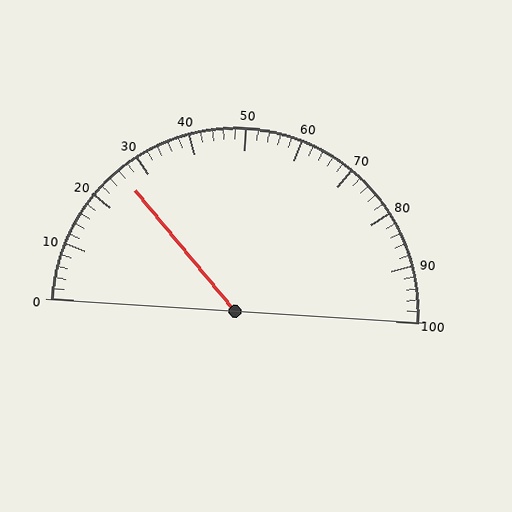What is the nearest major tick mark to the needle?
The nearest major tick mark is 30.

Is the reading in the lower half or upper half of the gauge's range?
The reading is in the lower half of the range (0 to 100).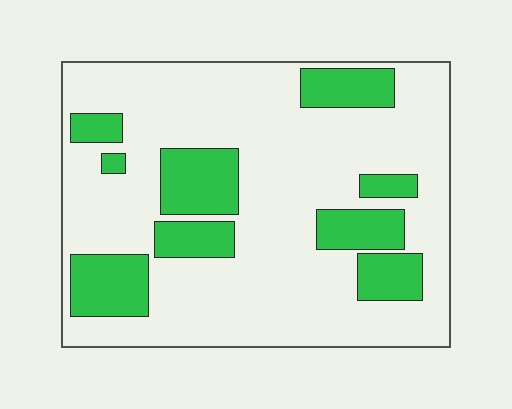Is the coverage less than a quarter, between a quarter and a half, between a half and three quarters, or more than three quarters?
Less than a quarter.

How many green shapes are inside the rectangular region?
9.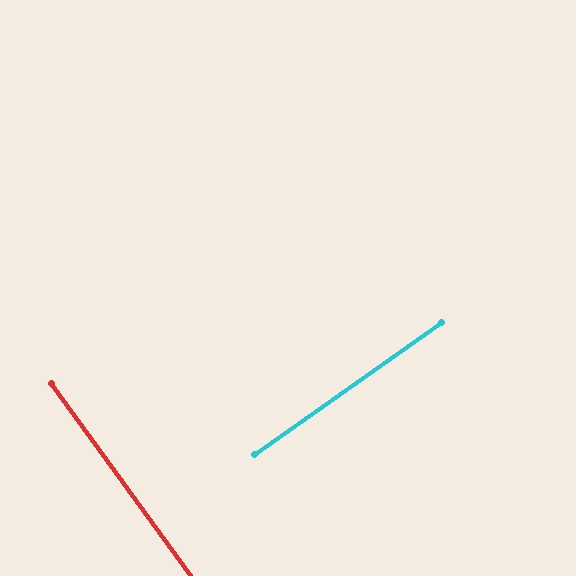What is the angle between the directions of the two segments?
Approximately 89 degrees.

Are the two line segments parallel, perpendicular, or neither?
Perpendicular — they meet at approximately 89°.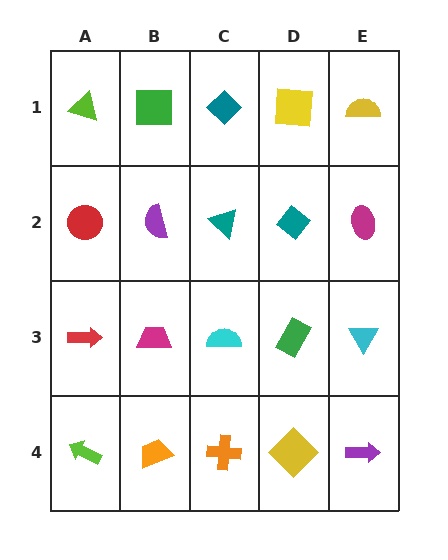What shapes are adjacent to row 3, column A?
A red circle (row 2, column A), a lime arrow (row 4, column A), a magenta trapezoid (row 3, column B).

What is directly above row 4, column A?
A red arrow.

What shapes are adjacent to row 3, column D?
A teal diamond (row 2, column D), a yellow diamond (row 4, column D), a cyan semicircle (row 3, column C), a cyan triangle (row 3, column E).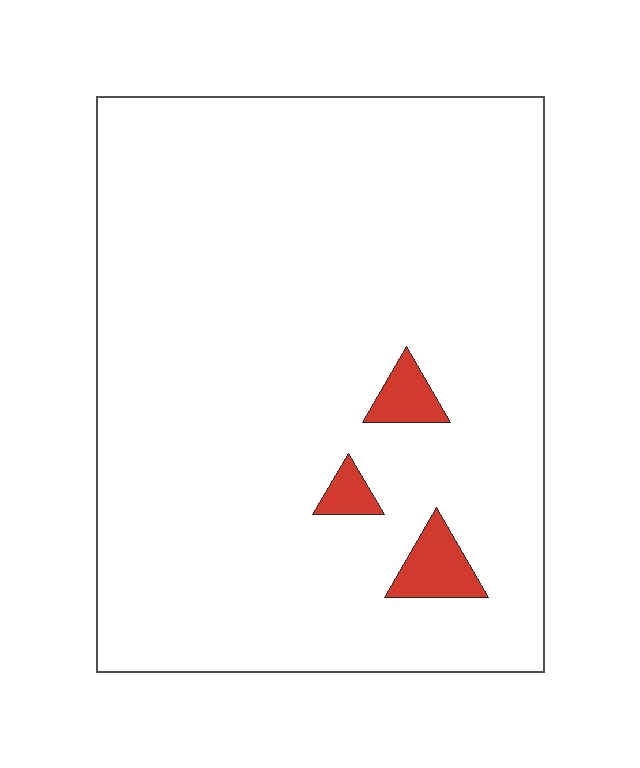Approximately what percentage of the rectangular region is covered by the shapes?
Approximately 5%.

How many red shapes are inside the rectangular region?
3.